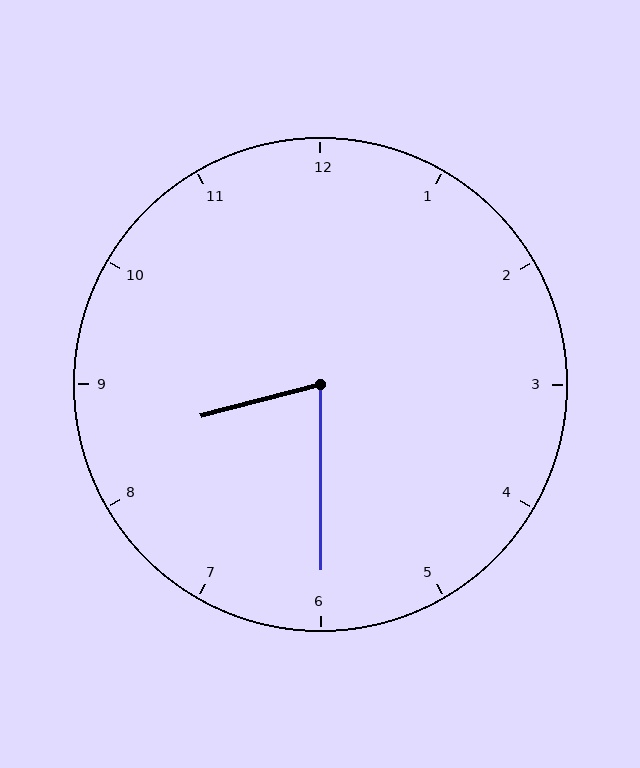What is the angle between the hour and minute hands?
Approximately 75 degrees.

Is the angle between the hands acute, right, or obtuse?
It is acute.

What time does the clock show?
8:30.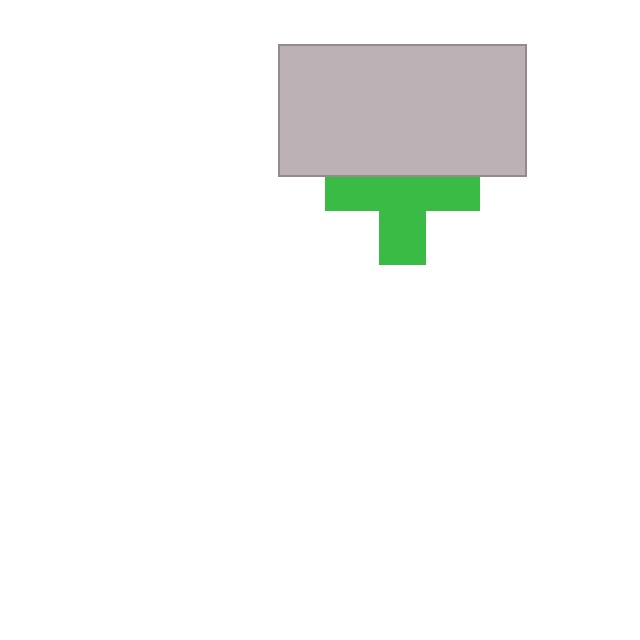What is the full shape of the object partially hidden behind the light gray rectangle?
The partially hidden object is a green cross.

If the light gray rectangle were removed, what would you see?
You would see the complete green cross.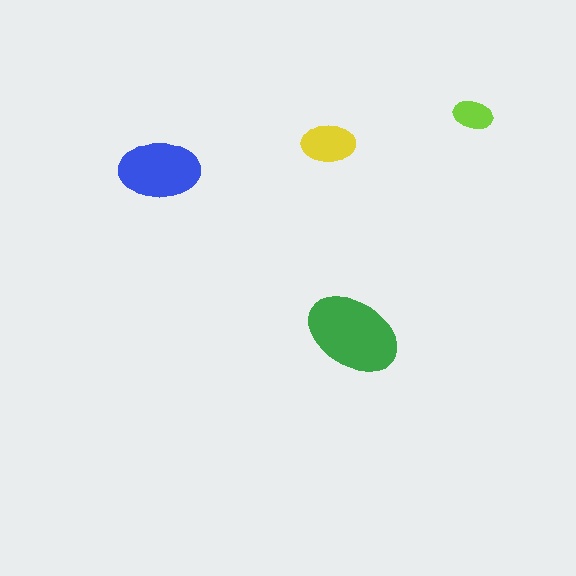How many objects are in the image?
There are 4 objects in the image.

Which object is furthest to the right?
The lime ellipse is rightmost.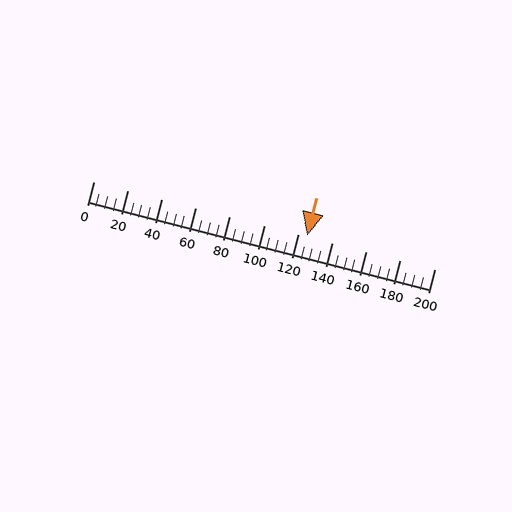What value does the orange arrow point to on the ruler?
The orange arrow points to approximately 125.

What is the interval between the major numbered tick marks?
The major tick marks are spaced 20 units apart.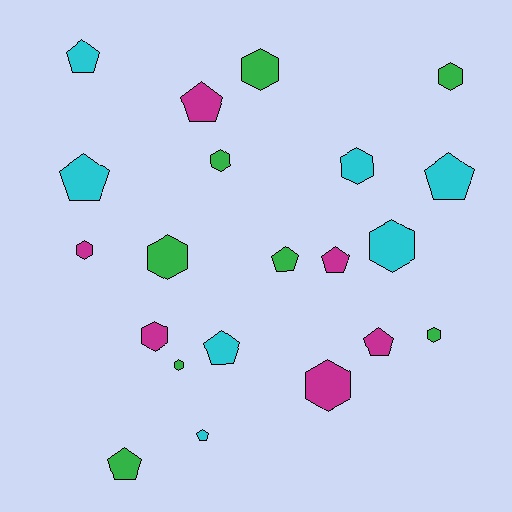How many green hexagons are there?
There are 6 green hexagons.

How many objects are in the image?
There are 21 objects.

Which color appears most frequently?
Green, with 8 objects.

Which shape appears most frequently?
Hexagon, with 11 objects.